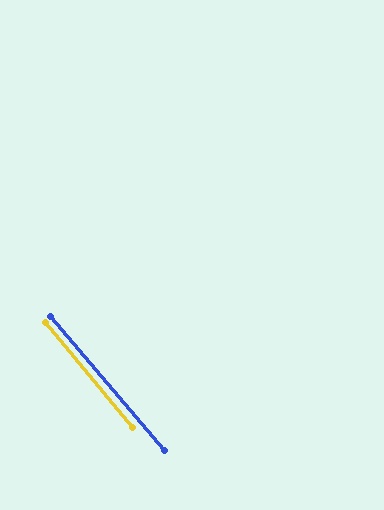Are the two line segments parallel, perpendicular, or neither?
Parallel — their directions differ by only 1.1°.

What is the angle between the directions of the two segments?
Approximately 1 degree.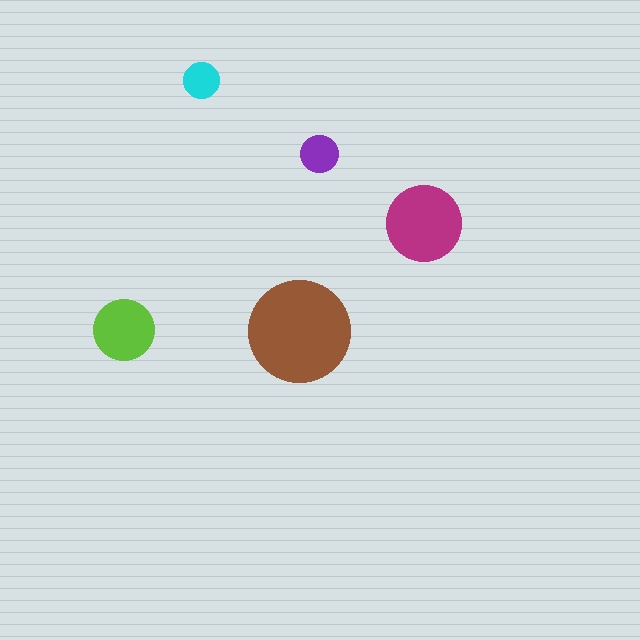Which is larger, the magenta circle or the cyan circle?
The magenta one.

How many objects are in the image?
There are 5 objects in the image.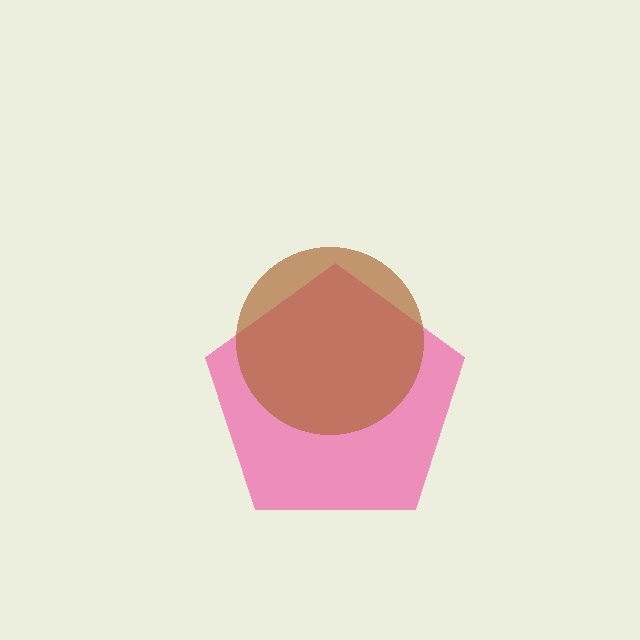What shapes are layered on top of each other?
The layered shapes are: a pink pentagon, a brown circle.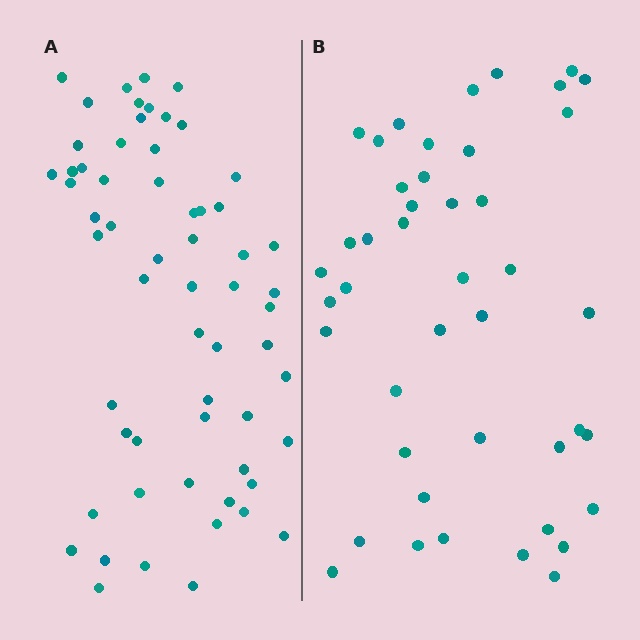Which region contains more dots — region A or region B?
Region A (the left region) has more dots.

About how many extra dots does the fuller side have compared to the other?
Region A has approximately 15 more dots than region B.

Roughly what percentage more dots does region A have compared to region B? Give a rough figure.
About 35% more.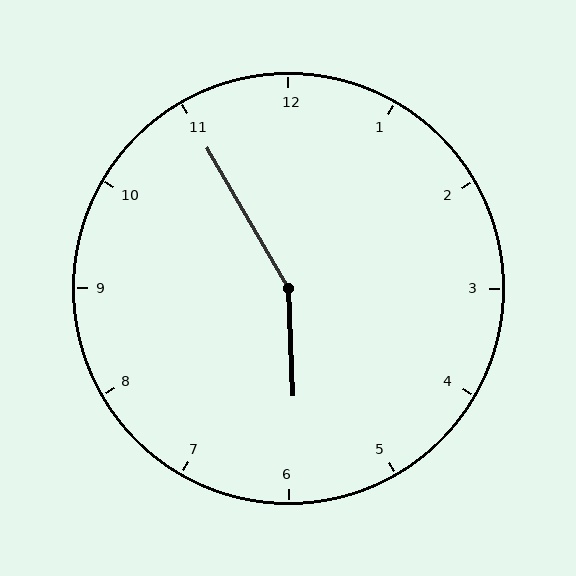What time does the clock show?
5:55.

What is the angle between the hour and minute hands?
Approximately 152 degrees.